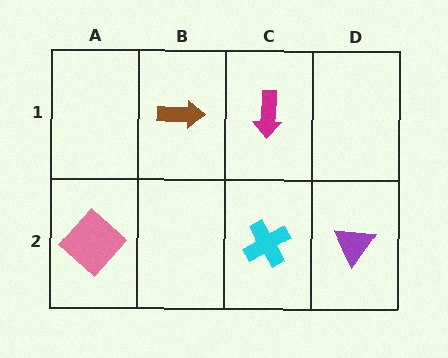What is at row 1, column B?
A brown arrow.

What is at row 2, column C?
A cyan cross.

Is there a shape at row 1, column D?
No, that cell is empty.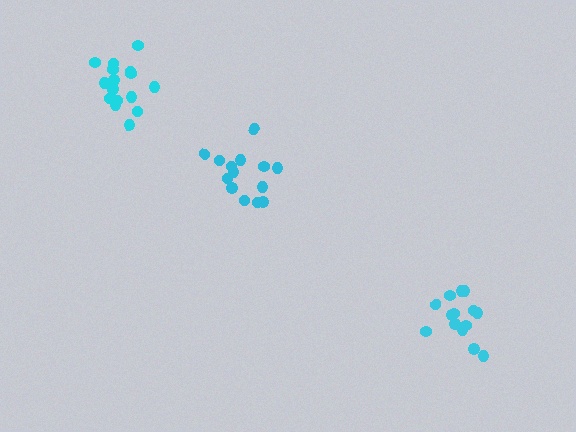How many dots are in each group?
Group 1: 14 dots, Group 2: 14 dots, Group 3: 17 dots (45 total).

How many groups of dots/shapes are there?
There are 3 groups.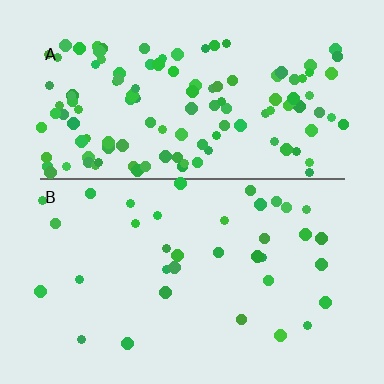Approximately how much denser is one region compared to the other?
Approximately 3.5× — region A over region B.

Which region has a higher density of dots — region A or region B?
A (the top).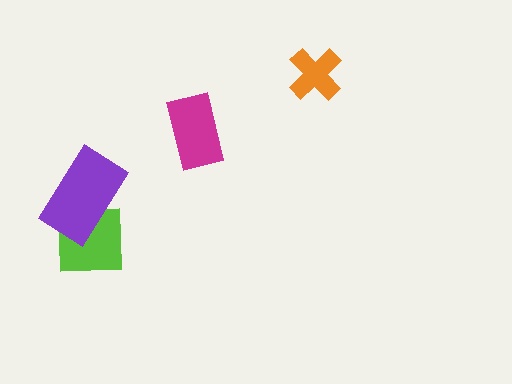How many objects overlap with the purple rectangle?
1 object overlaps with the purple rectangle.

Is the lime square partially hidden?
Yes, it is partially covered by another shape.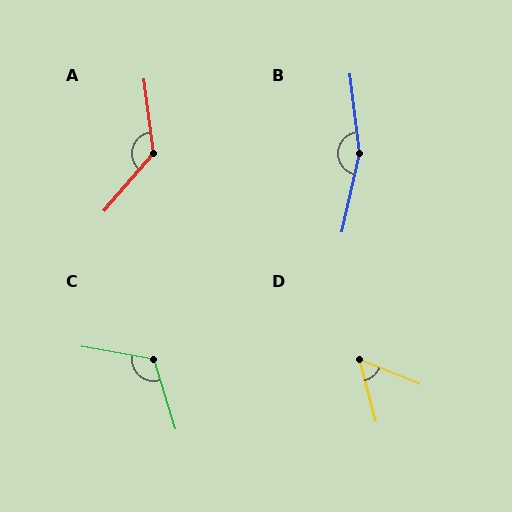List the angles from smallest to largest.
D (52°), C (117°), A (132°), B (161°).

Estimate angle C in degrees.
Approximately 117 degrees.